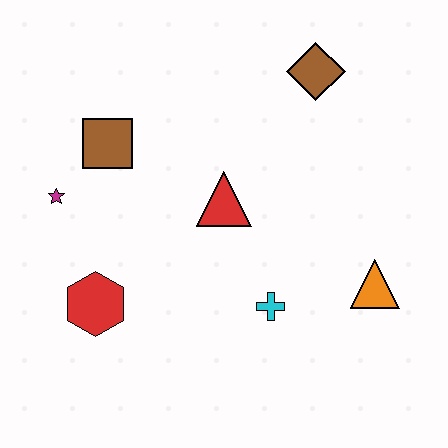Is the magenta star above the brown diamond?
No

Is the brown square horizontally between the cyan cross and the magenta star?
Yes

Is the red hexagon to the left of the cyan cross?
Yes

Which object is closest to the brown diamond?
The red triangle is closest to the brown diamond.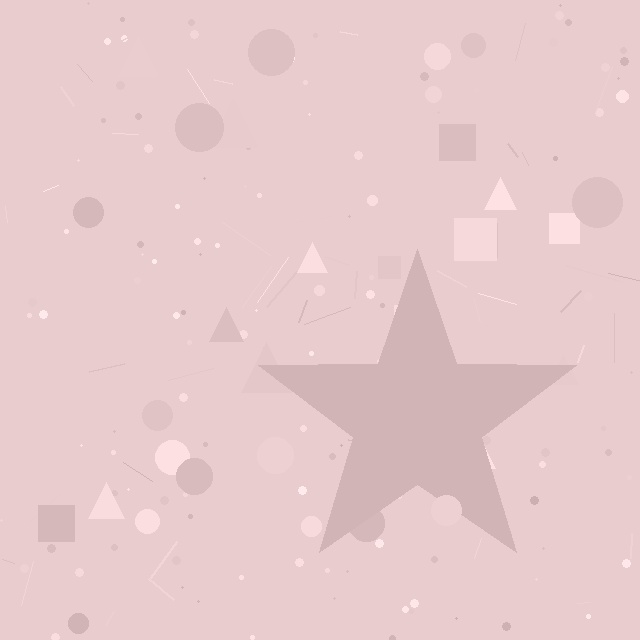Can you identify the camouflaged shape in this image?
The camouflaged shape is a star.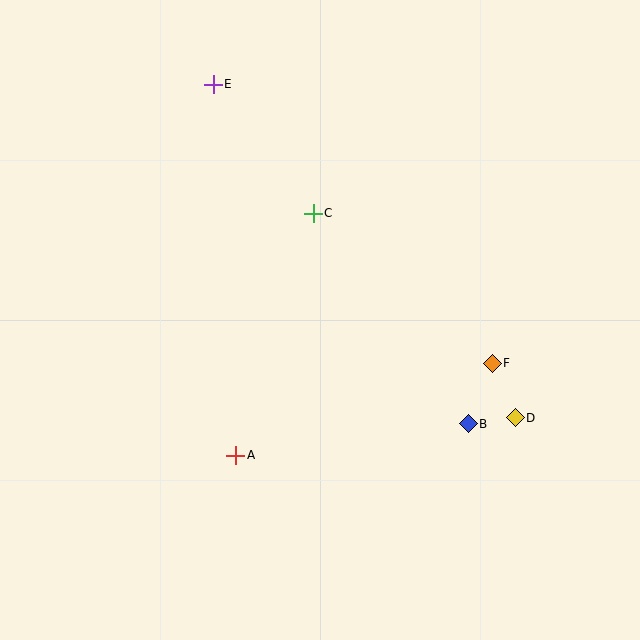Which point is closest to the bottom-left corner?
Point A is closest to the bottom-left corner.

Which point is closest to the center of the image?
Point C at (313, 213) is closest to the center.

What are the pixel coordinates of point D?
Point D is at (515, 418).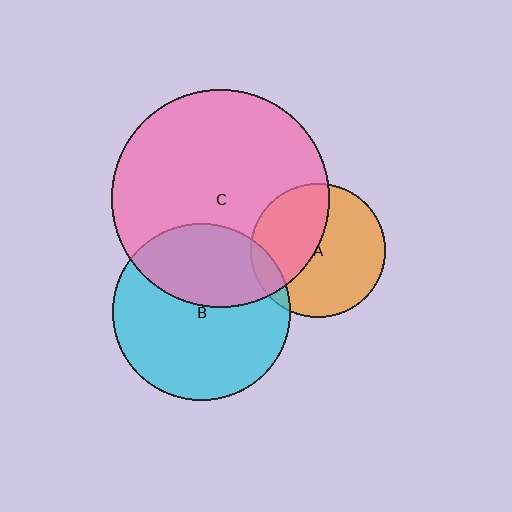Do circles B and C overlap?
Yes.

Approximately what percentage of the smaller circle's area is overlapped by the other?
Approximately 35%.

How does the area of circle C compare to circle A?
Approximately 2.6 times.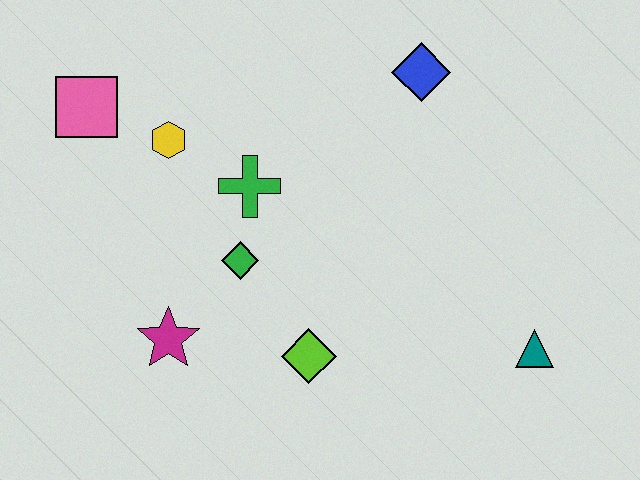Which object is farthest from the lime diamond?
The pink square is farthest from the lime diamond.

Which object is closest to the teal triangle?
The lime diamond is closest to the teal triangle.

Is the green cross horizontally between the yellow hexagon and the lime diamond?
Yes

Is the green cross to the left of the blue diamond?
Yes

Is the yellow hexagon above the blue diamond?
No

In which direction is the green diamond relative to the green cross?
The green diamond is below the green cross.